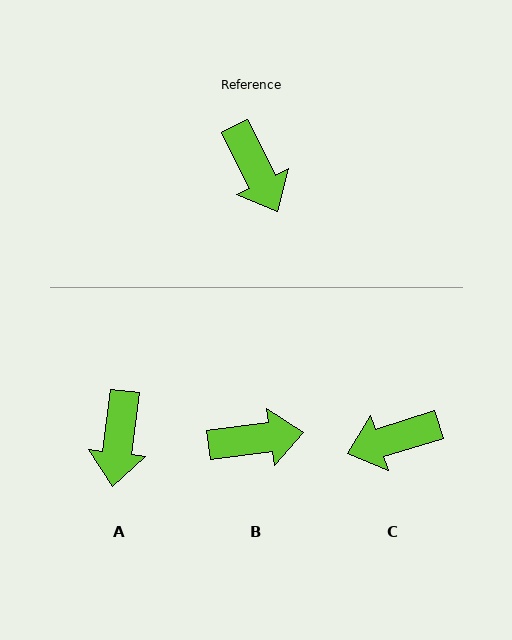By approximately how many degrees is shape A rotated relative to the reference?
Approximately 34 degrees clockwise.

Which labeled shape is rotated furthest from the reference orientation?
C, about 99 degrees away.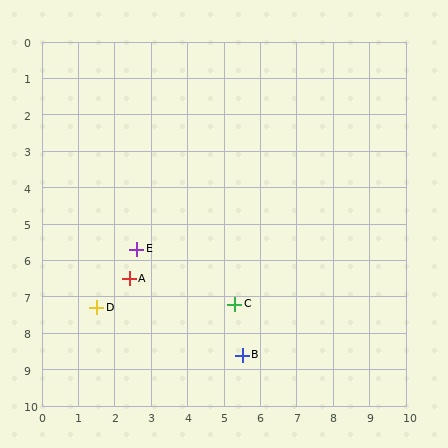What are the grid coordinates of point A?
Point A is at approximately (2.4, 6.5).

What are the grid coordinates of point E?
Point E is at approximately (2.6, 5.7).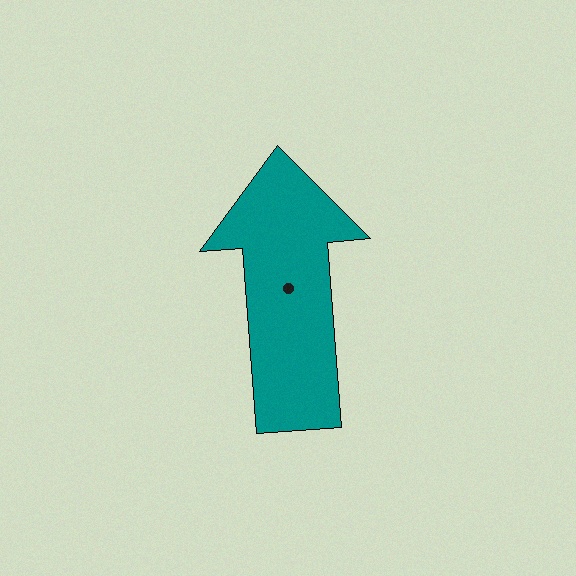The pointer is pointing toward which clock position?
Roughly 12 o'clock.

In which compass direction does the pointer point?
North.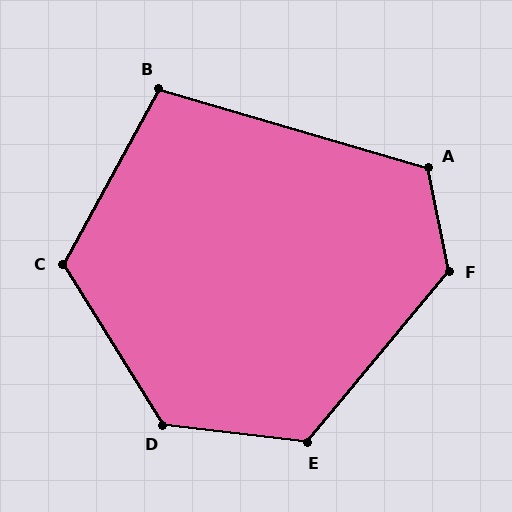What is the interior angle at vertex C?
Approximately 120 degrees (obtuse).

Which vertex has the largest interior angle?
F, at approximately 129 degrees.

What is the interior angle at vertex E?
Approximately 123 degrees (obtuse).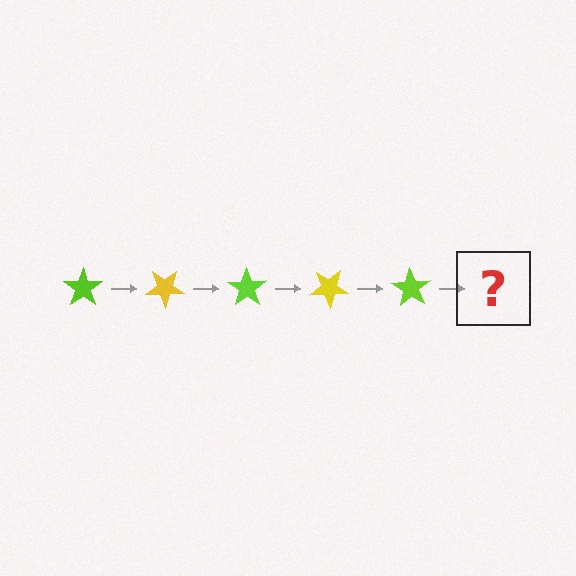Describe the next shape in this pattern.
It should be a yellow star, rotated 175 degrees from the start.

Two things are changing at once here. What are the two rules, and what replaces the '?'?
The two rules are that it rotates 35 degrees each step and the color cycles through lime and yellow. The '?' should be a yellow star, rotated 175 degrees from the start.